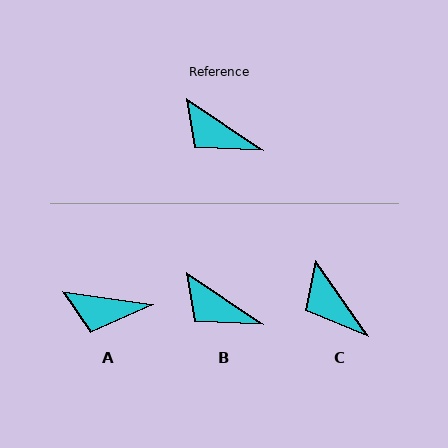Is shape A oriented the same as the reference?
No, it is off by about 26 degrees.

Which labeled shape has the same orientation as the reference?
B.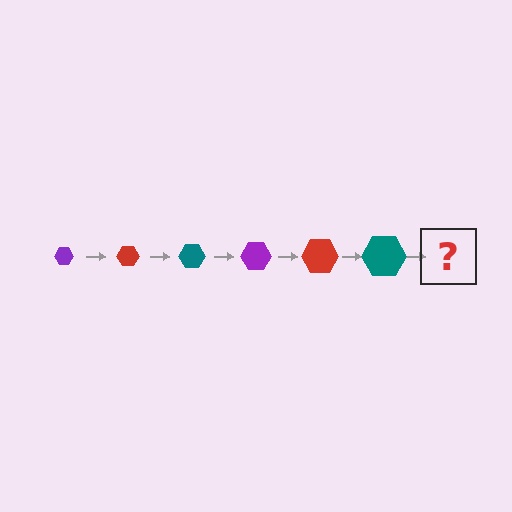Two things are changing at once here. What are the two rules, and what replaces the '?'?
The two rules are that the hexagon grows larger each step and the color cycles through purple, red, and teal. The '?' should be a purple hexagon, larger than the previous one.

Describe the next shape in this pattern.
It should be a purple hexagon, larger than the previous one.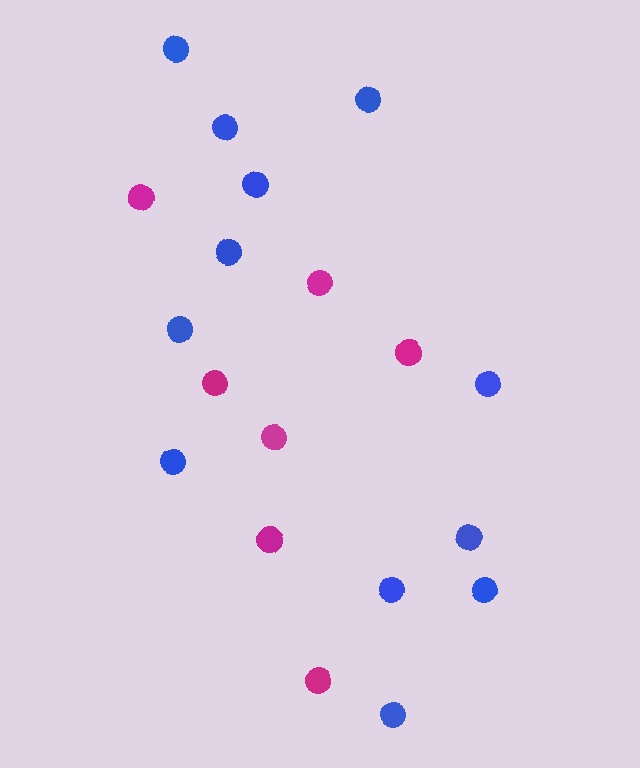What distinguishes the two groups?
There are 2 groups: one group of magenta circles (7) and one group of blue circles (12).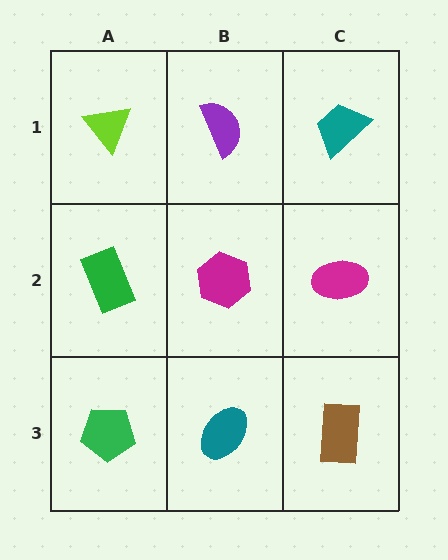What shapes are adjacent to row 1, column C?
A magenta ellipse (row 2, column C), a purple semicircle (row 1, column B).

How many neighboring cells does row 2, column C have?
3.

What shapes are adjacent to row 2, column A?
A lime triangle (row 1, column A), a green pentagon (row 3, column A), a magenta hexagon (row 2, column B).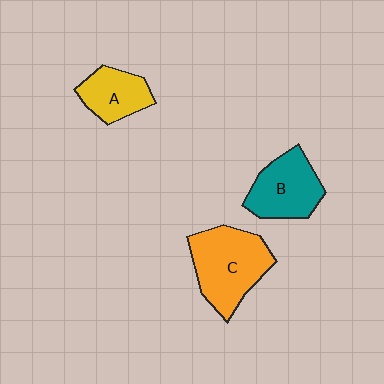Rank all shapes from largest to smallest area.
From largest to smallest: C (orange), B (teal), A (yellow).